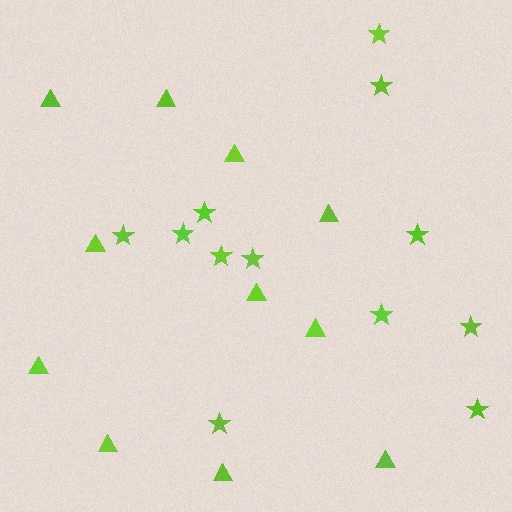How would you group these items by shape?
There are 2 groups: one group of triangles (11) and one group of stars (12).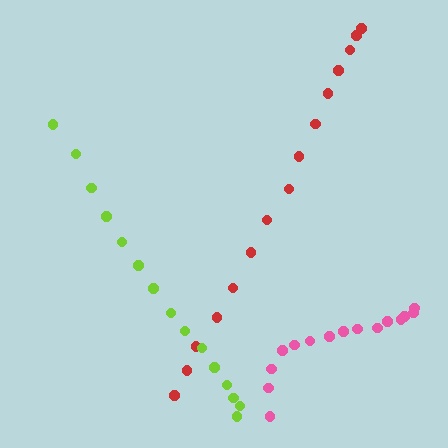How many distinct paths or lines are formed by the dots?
There are 3 distinct paths.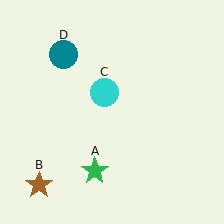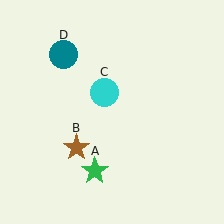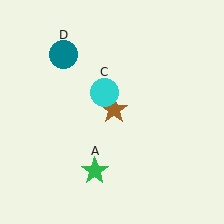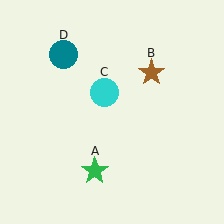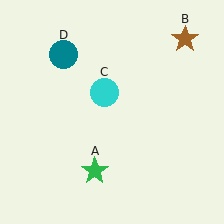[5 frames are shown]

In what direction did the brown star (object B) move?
The brown star (object B) moved up and to the right.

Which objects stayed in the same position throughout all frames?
Green star (object A) and cyan circle (object C) and teal circle (object D) remained stationary.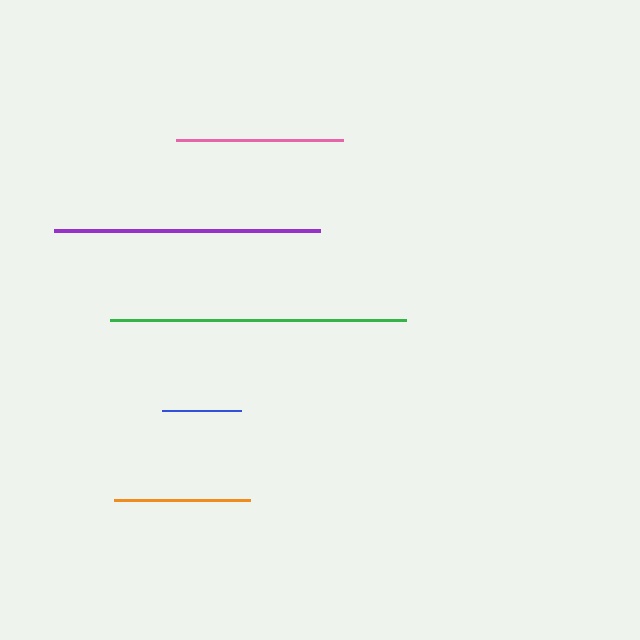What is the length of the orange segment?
The orange segment is approximately 136 pixels long.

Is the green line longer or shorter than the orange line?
The green line is longer than the orange line.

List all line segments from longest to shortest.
From longest to shortest: green, purple, pink, orange, blue.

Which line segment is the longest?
The green line is the longest at approximately 296 pixels.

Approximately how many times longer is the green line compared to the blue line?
The green line is approximately 3.8 times the length of the blue line.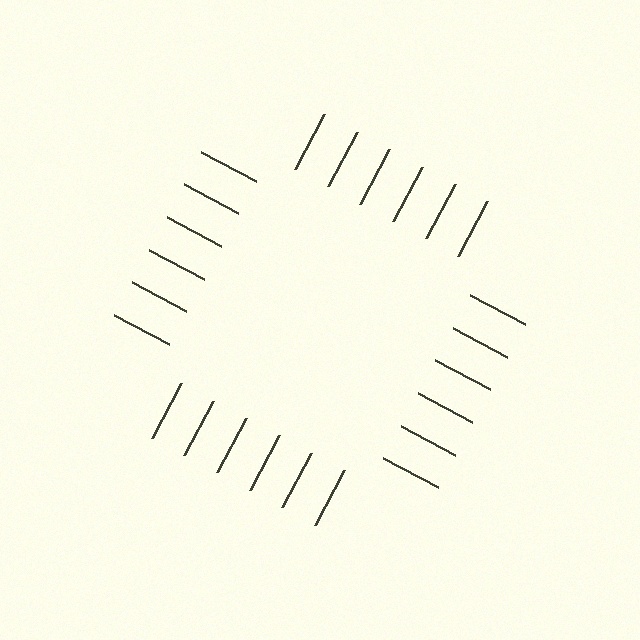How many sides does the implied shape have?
4 sides — the line-ends trace a square.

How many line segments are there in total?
24 — 6 along each of the 4 edges.